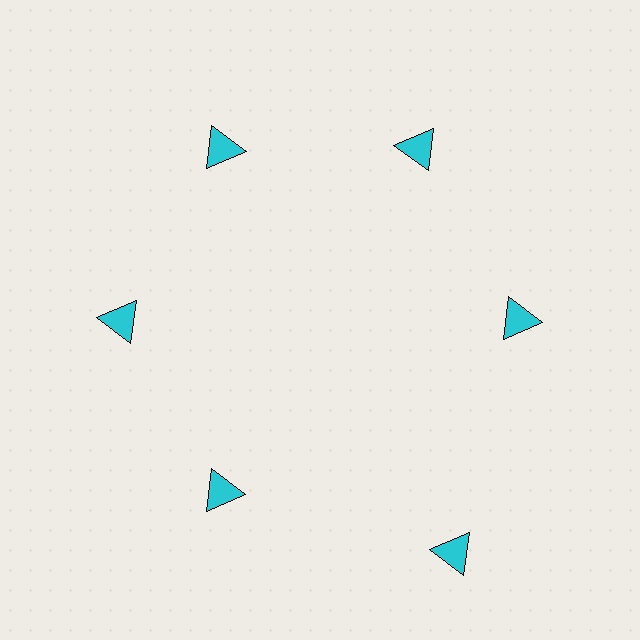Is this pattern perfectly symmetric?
No. The 6 cyan triangles are arranged in a ring, but one element near the 5 o'clock position is pushed outward from the center, breaking the 6-fold rotational symmetry.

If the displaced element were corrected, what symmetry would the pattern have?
It would have 6-fold rotational symmetry — the pattern would map onto itself every 60 degrees.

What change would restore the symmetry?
The symmetry would be restored by moving it inward, back onto the ring so that all 6 triangles sit at equal angles and equal distance from the center.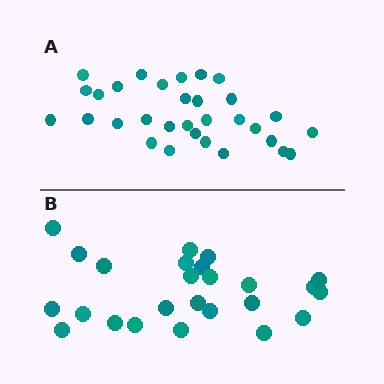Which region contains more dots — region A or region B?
Region A (the top region) has more dots.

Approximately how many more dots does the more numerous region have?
Region A has about 6 more dots than region B.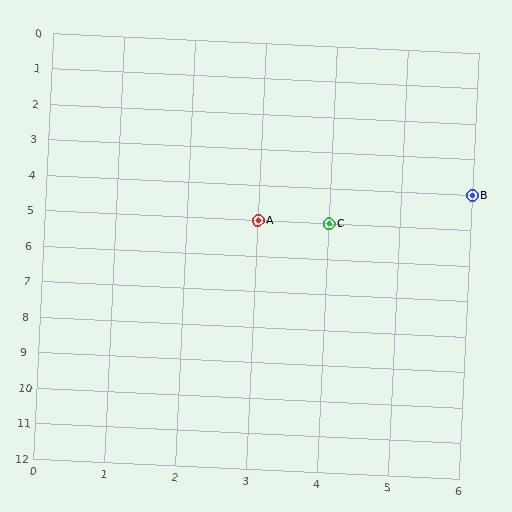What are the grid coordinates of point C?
Point C is at grid coordinates (4, 5).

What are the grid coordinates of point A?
Point A is at grid coordinates (3, 5).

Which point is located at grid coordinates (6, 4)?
Point B is at (6, 4).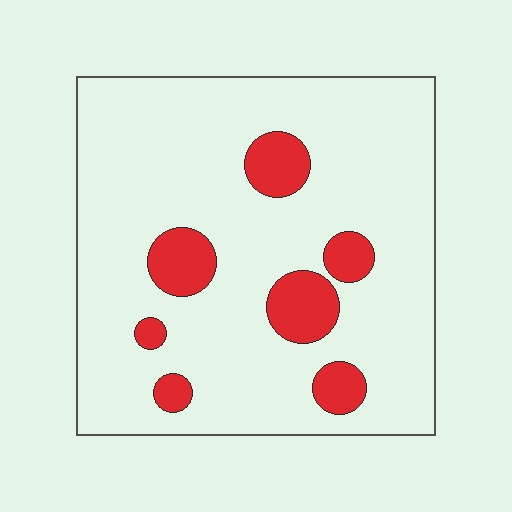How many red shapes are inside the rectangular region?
7.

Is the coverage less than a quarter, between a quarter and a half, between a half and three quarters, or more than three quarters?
Less than a quarter.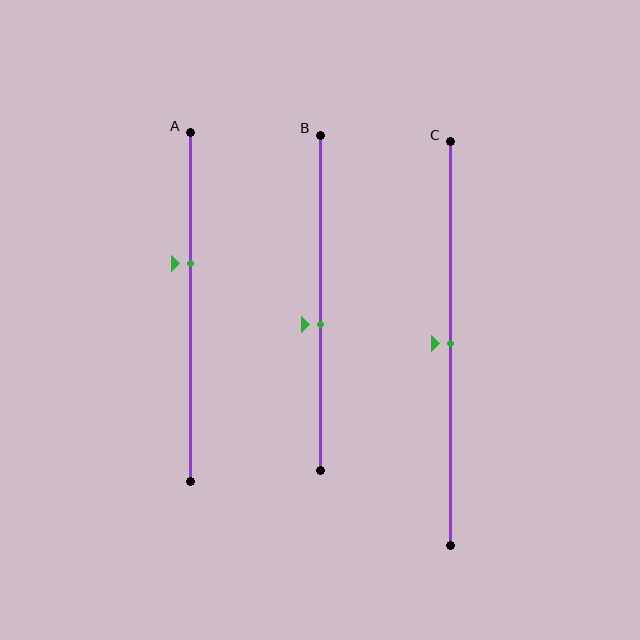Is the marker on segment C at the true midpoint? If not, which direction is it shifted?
Yes, the marker on segment C is at the true midpoint.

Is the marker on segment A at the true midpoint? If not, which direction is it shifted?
No, the marker on segment A is shifted upward by about 12% of the segment length.